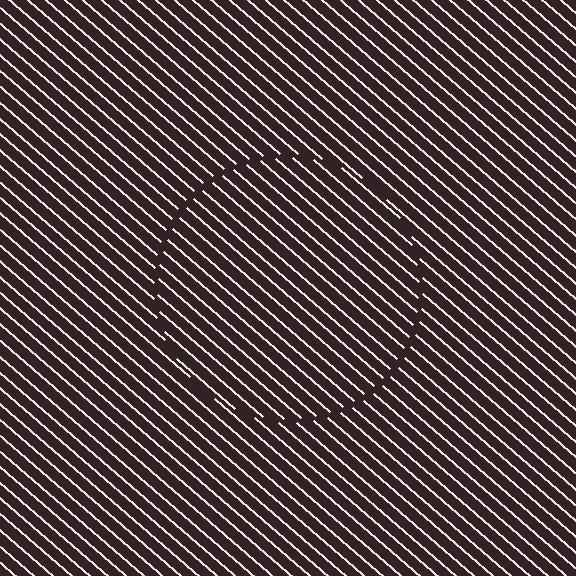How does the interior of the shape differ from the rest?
The interior of the shape contains the same grating, shifted by half a period — the contour is defined by the phase discontinuity where line-ends from the inner and outer gratings abut.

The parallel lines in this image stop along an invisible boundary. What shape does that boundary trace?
An illusory circle. The interior of the shape contains the same grating, shifted by half a period — the contour is defined by the phase discontinuity where line-ends from the inner and outer gratings abut.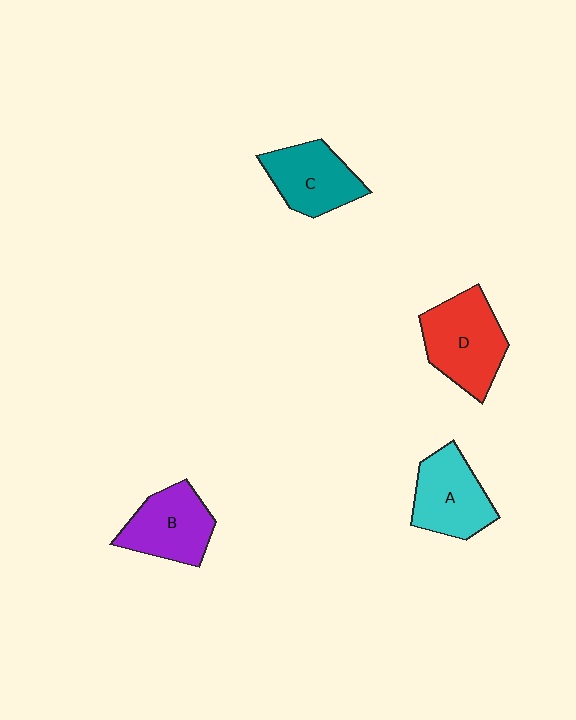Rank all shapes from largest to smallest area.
From largest to smallest: D (red), A (cyan), B (purple), C (teal).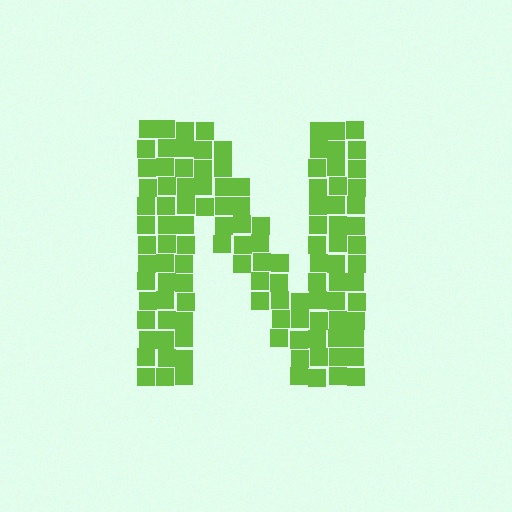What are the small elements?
The small elements are squares.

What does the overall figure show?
The overall figure shows the letter N.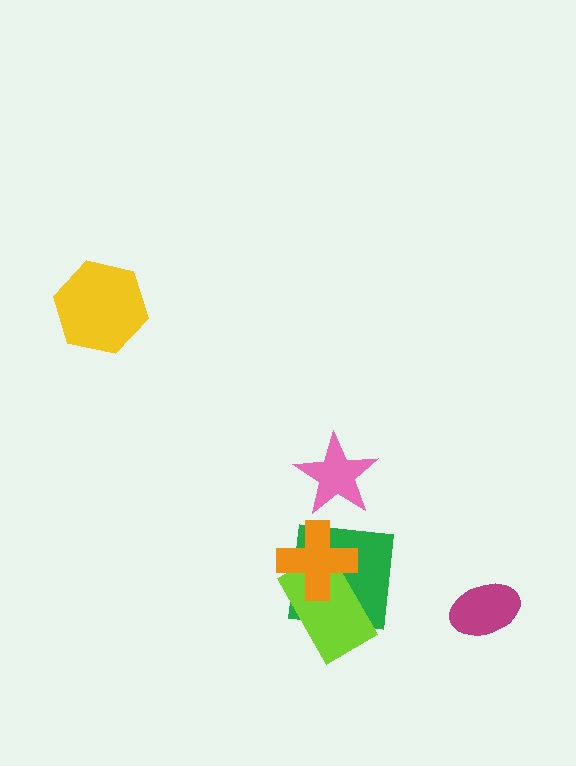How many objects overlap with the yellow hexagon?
0 objects overlap with the yellow hexagon.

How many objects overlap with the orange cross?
2 objects overlap with the orange cross.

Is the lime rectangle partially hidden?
Yes, it is partially covered by another shape.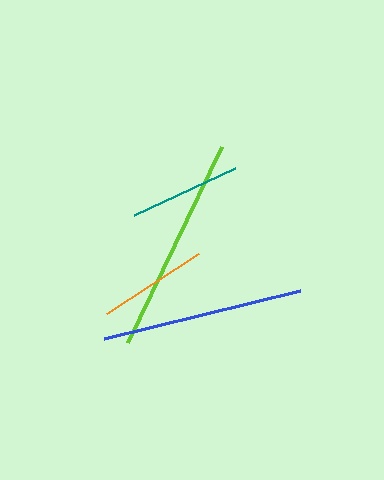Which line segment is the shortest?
The orange line is the shortest at approximately 110 pixels.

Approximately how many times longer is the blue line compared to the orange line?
The blue line is approximately 1.8 times the length of the orange line.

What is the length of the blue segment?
The blue segment is approximately 201 pixels long.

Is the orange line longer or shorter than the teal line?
The teal line is longer than the orange line.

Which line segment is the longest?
The lime line is the longest at approximately 217 pixels.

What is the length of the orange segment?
The orange segment is approximately 110 pixels long.